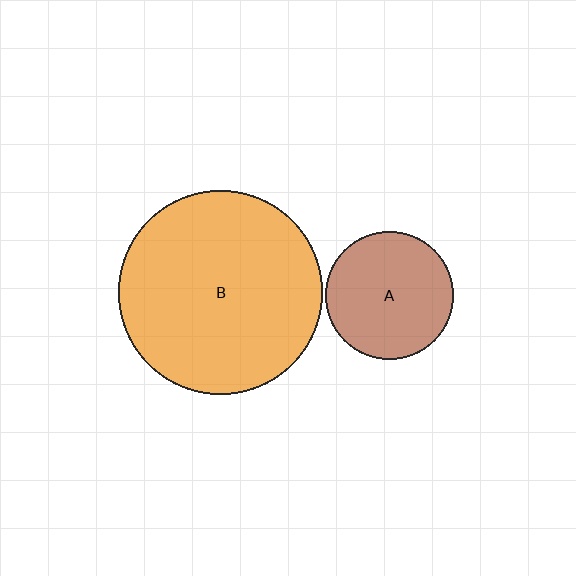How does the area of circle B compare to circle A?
Approximately 2.5 times.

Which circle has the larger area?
Circle B (orange).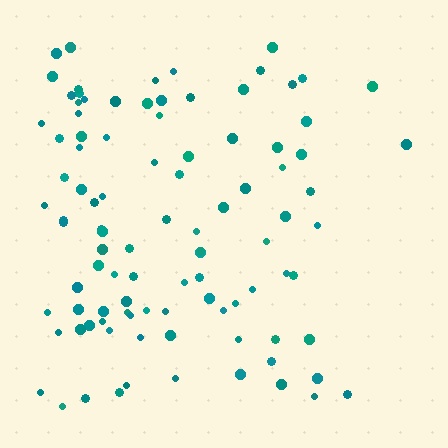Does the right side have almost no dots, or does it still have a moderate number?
Still a moderate number, just noticeably fewer than the left.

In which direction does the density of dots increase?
From right to left, with the left side densest.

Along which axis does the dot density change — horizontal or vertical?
Horizontal.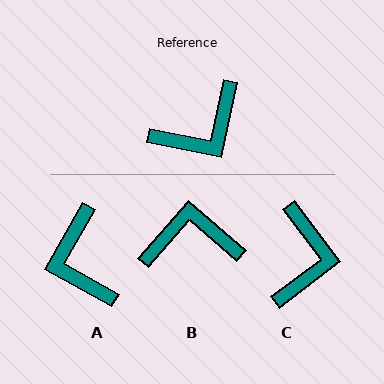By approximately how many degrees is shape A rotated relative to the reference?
Approximately 108 degrees clockwise.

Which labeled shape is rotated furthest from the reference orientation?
B, about 151 degrees away.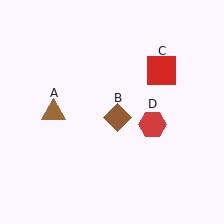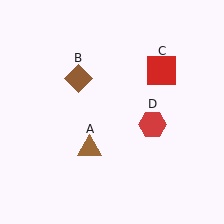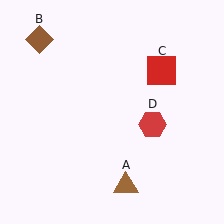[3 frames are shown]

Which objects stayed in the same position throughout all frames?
Red square (object C) and red hexagon (object D) remained stationary.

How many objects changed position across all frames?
2 objects changed position: brown triangle (object A), brown diamond (object B).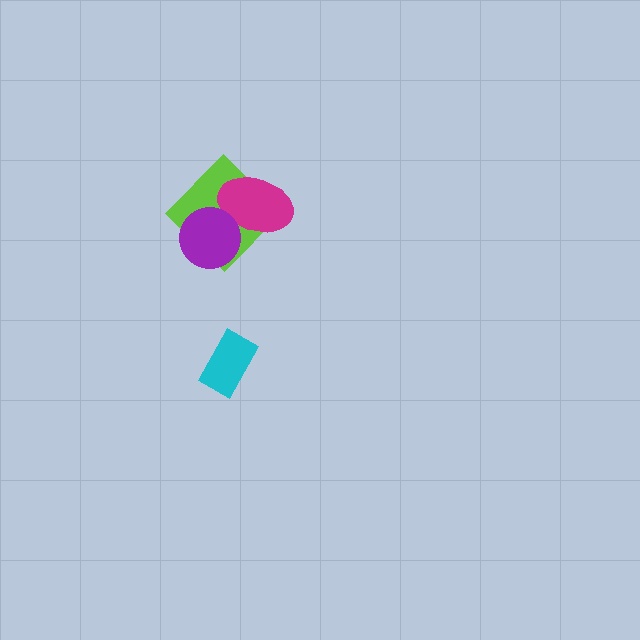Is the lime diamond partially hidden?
Yes, it is partially covered by another shape.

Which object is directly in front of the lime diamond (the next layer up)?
The magenta ellipse is directly in front of the lime diamond.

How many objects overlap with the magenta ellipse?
2 objects overlap with the magenta ellipse.